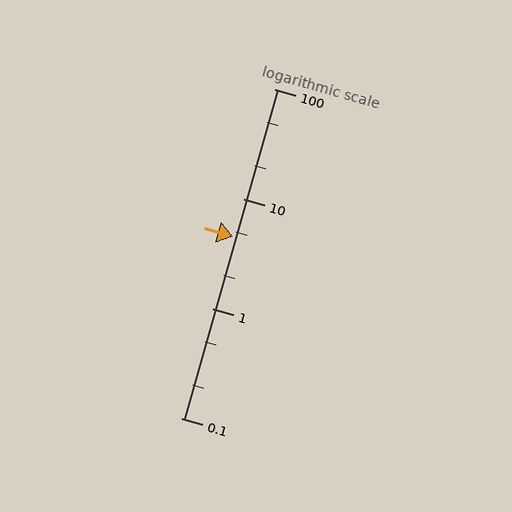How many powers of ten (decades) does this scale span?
The scale spans 3 decades, from 0.1 to 100.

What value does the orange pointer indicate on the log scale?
The pointer indicates approximately 4.5.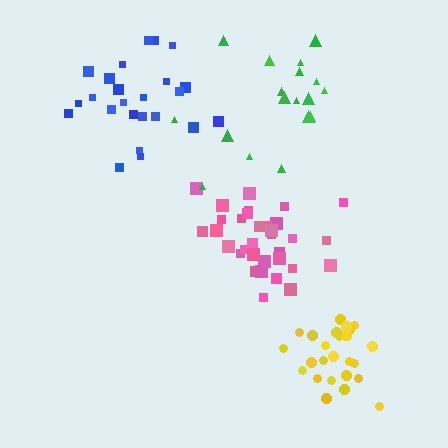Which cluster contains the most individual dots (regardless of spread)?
Pink (33).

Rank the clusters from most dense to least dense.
yellow, pink, blue, green.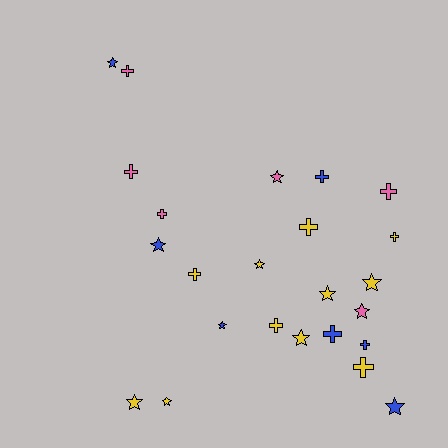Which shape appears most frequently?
Cross, with 12 objects.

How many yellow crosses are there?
There are 5 yellow crosses.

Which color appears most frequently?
Yellow, with 11 objects.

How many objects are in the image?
There are 24 objects.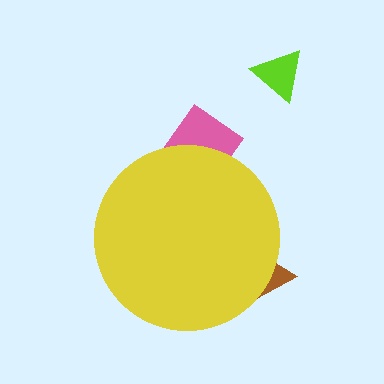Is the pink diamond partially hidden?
Yes, the pink diamond is partially hidden behind the yellow circle.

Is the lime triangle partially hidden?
No, the lime triangle is fully visible.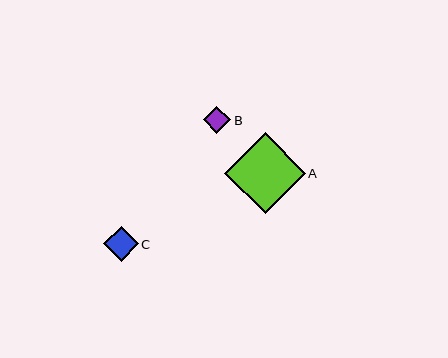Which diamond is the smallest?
Diamond B is the smallest with a size of approximately 27 pixels.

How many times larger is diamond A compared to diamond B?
Diamond A is approximately 3.0 times the size of diamond B.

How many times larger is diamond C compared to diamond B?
Diamond C is approximately 1.3 times the size of diamond B.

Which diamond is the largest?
Diamond A is the largest with a size of approximately 80 pixels.